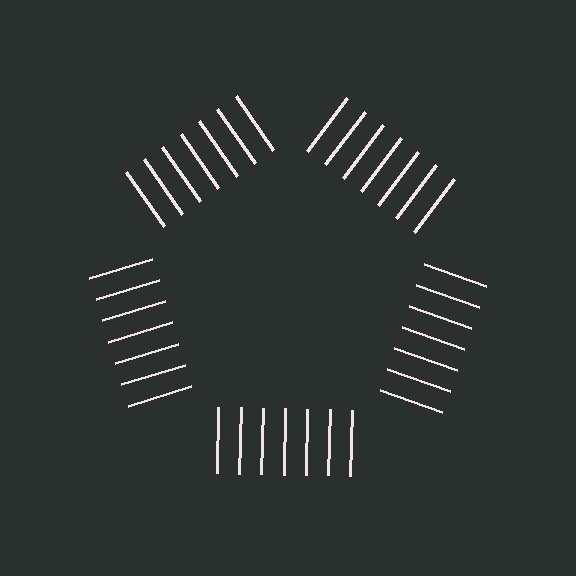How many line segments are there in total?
35 — 7 along each of the 5 edges.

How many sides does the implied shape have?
5 sides — the line-ends trace a pentagon.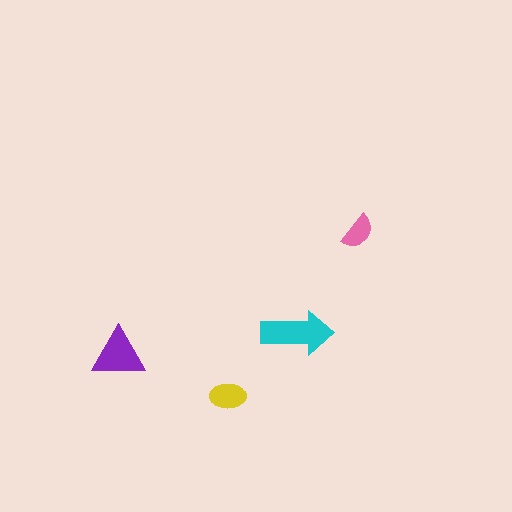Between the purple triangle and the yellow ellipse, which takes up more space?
The purple triangle.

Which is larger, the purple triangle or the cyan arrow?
The cyan arrow.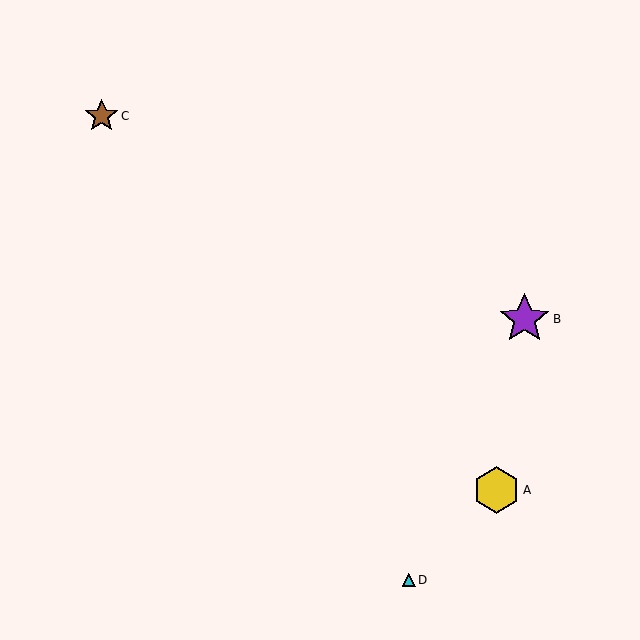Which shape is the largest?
The purple star (labeled B) is the largest.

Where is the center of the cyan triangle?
The center of the cyan triangle is at (409, 580).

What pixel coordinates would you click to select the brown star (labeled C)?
Click at (102, 116) to select the brown star C.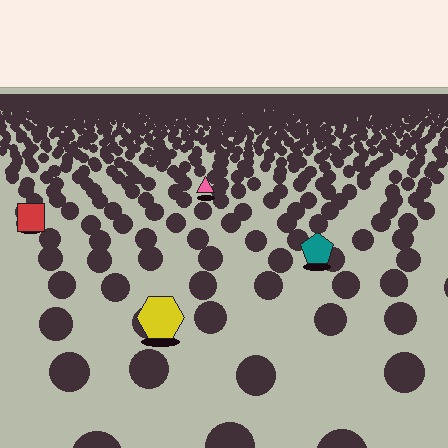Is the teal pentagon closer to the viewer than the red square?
Yes. The teal pentagon is closer — you can tell from the texture gradient: the ground texture is coarser near it.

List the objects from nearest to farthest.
From nearest to farthest: the yellow hexagon, the teal pentagon, the red square, the pink triangle.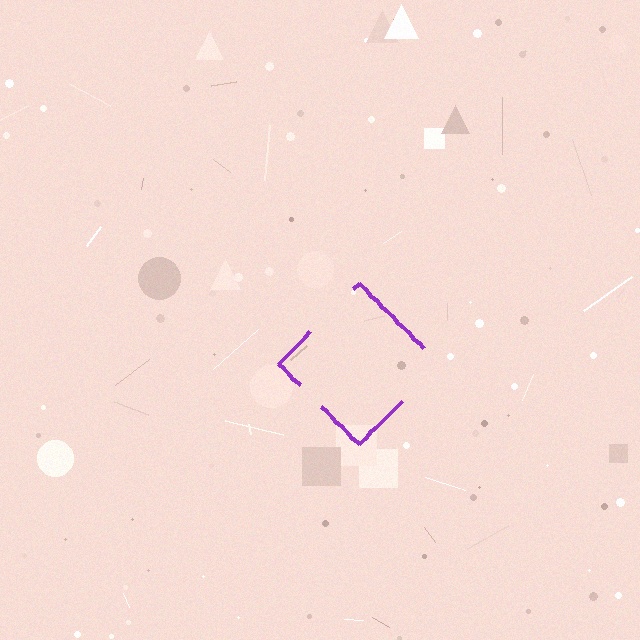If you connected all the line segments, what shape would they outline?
They would outline a diamond.